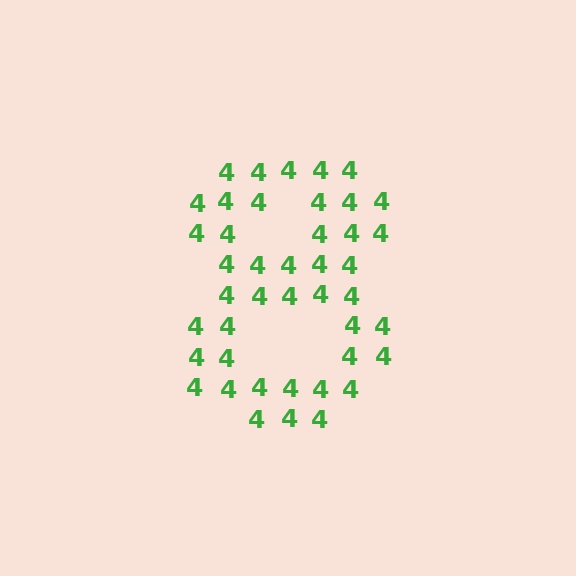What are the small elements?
The small elements are digit 4's.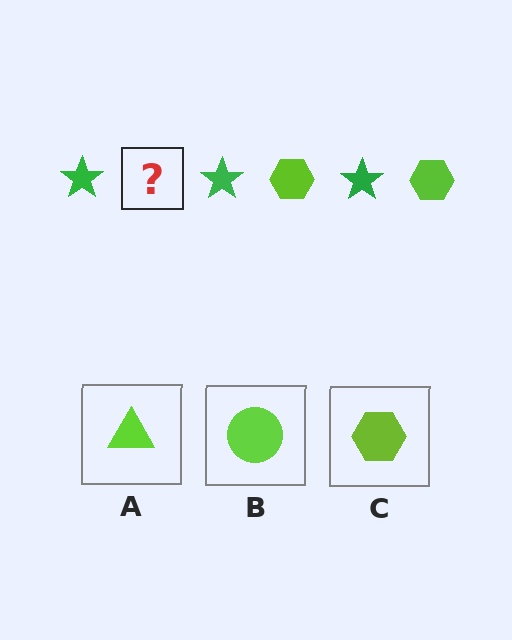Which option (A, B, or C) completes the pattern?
C.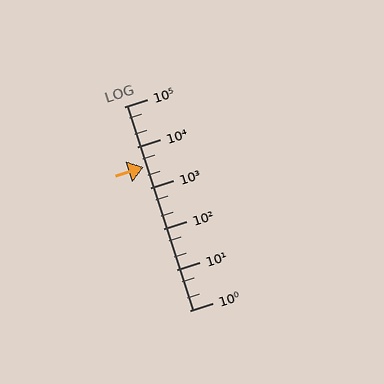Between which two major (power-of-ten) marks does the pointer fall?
The pointer is between 1000 and 10000.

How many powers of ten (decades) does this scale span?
The scale spans 5 decades, from 1 to 100000.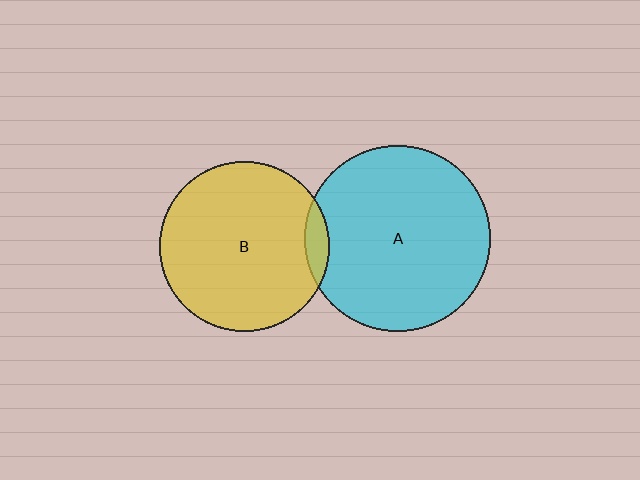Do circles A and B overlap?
Yes.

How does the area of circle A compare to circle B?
Approximately 1.2 times.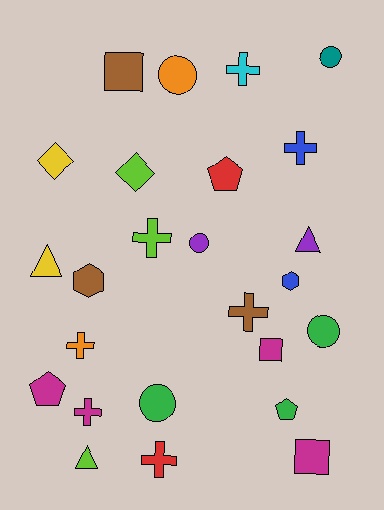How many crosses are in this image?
There are 7 crosses.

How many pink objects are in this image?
There are no pink objects.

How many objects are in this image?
There are 25 objects.